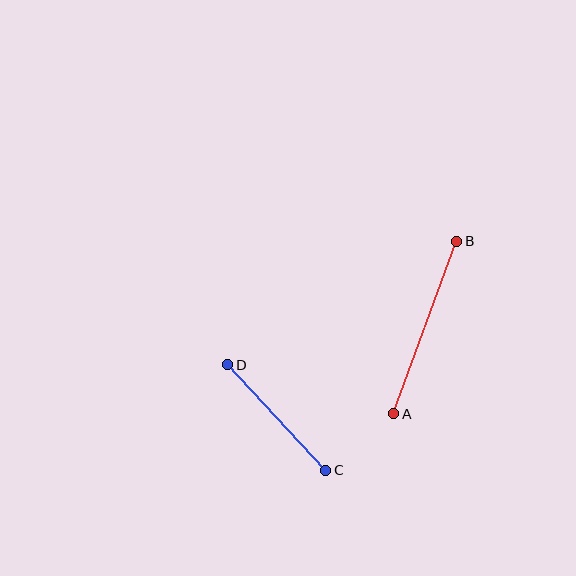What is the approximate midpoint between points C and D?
The midpoint is at approximately (277, 417) pixels.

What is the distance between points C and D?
The distance is approximately 144 pixels.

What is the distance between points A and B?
The distance is approximately 184 pixels.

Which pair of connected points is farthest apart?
Points A and B are farthest apart.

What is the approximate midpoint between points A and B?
The midpoint is at approximately (425, 327) pixels.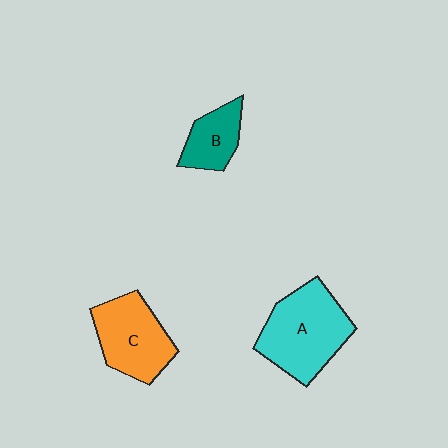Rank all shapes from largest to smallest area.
From largest to smallest: A (cyan), C (orange), B (teal).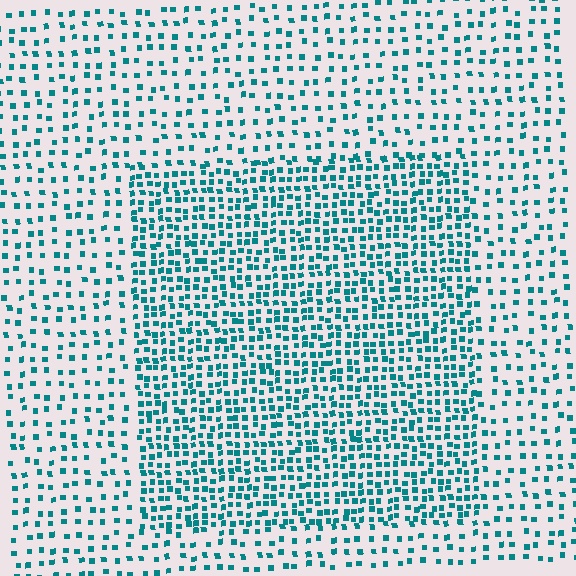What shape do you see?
I see a rectangle.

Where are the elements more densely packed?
The elements are more densely packed inside the rectangle boundary.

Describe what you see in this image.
The image contains small teal elements arranged at two different densities. A rectangle-shaped region is visible where the elements are more densely packed than the surrounding area.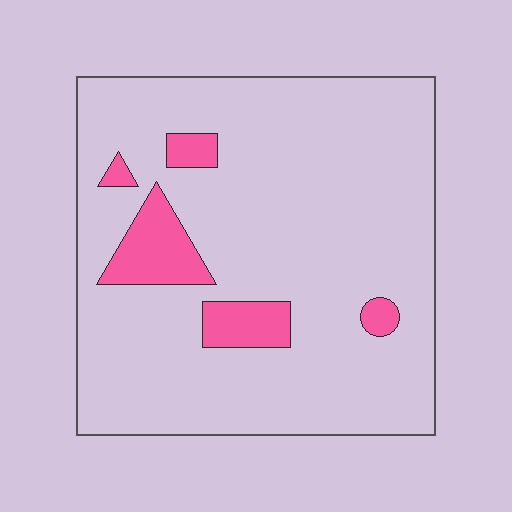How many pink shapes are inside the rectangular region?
5.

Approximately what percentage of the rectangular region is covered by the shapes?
Approximately 10%.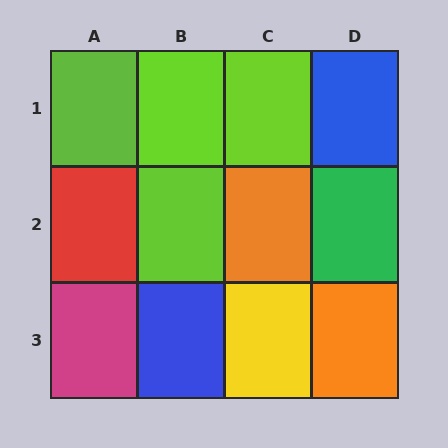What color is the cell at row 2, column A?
Red.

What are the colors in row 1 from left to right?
Lime, lime, lime, blue.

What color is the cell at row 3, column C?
Yellow.